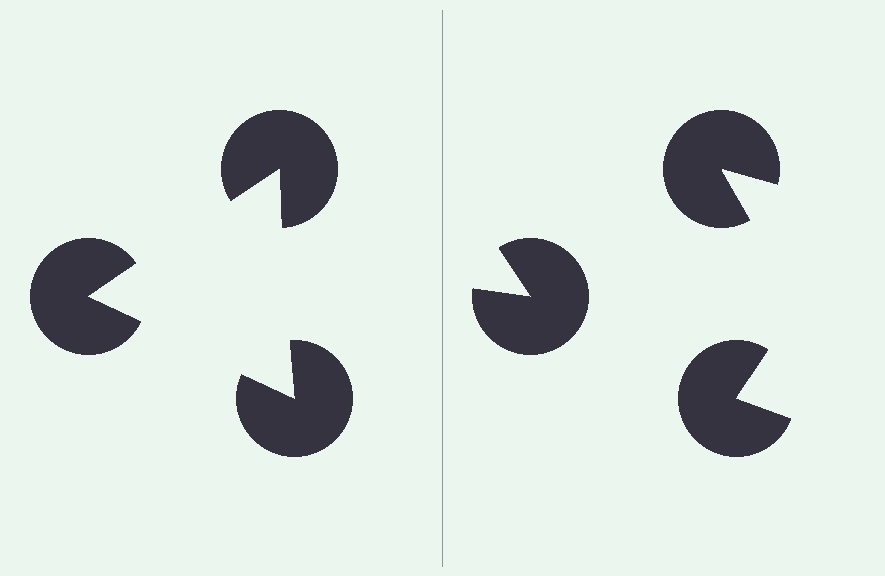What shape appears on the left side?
An illusory triangle.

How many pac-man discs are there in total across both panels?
6 — 3 on each side.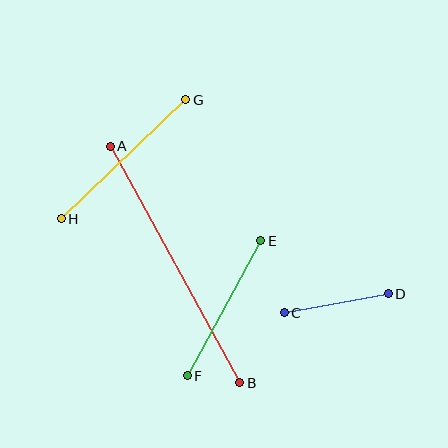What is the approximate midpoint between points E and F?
The midpoint is at approximately (224, 308) pixels.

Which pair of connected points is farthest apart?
Points A and B are farthest apart.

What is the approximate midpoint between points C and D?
The midpoint is at approximately (336, 303) pixels.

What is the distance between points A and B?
The distance is approximately 269 pixels.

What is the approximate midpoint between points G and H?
The midpoint is at approximately (124, 159) pixels.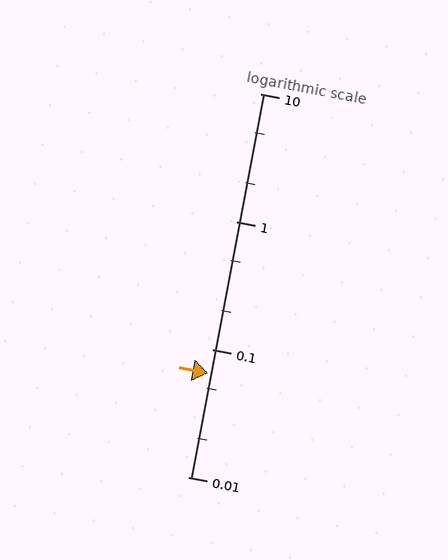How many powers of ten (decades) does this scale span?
The scale spans 3 decades, from 0.01 to 10.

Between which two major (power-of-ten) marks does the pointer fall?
The pointer is between 0.01 and 0.1.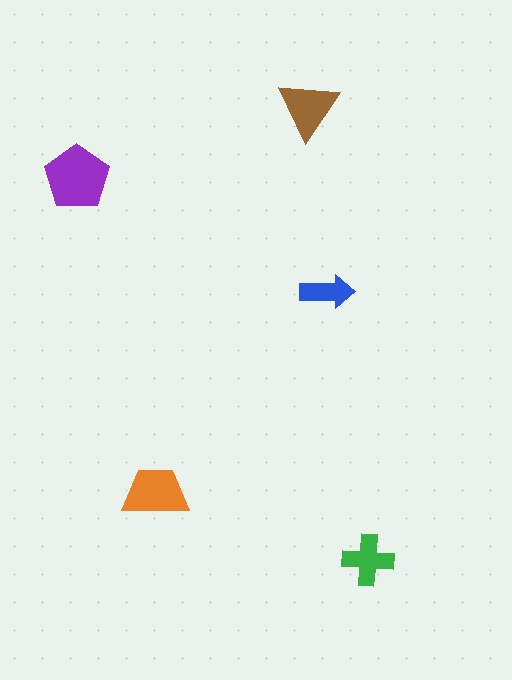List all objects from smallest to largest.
The blue arrow, the green cross, the brown triangle, the orange trapezoid, the purple pentagon.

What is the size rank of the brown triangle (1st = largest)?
3rd.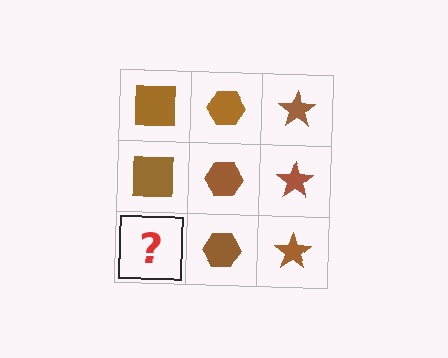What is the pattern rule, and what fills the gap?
The rule is that each column has a consistent shape. The gap should be filled with a brown square.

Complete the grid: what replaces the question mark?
The question mark should be replaced with a brown square.